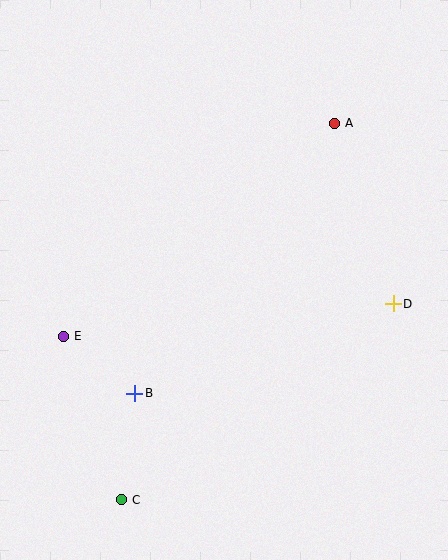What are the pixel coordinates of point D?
Point D is at (393, 304).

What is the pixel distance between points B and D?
The distance between B and D is 274 pixels.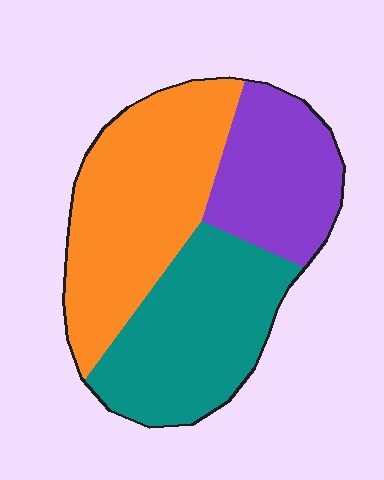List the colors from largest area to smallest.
From largest to smallest: orange, teal, purple.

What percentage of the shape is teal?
Teal covers 35% of the shape.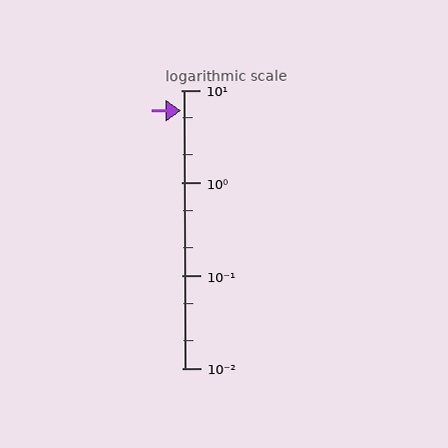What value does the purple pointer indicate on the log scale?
The pointer indicates approximately 6.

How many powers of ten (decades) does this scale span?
The scale spans 3 decades, from 0.01 to 10.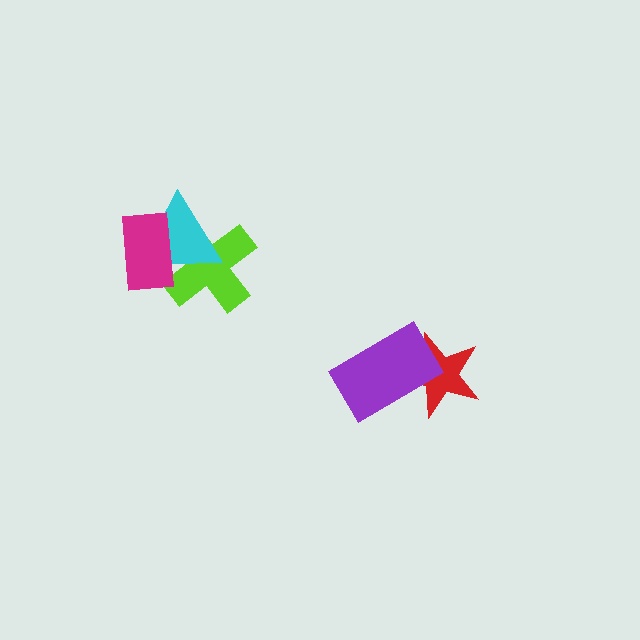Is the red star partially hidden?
Yes, it is partially covered by another shape.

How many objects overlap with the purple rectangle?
1 object overlaps with the purple rectangle.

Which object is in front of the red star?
The purple rectangle is in front of the red star.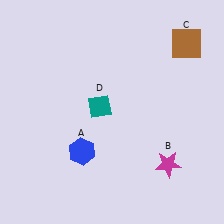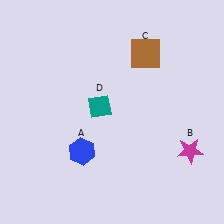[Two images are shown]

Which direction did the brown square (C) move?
The brown square (C) moved left.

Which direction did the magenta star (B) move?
The magenta star (B) moved right.